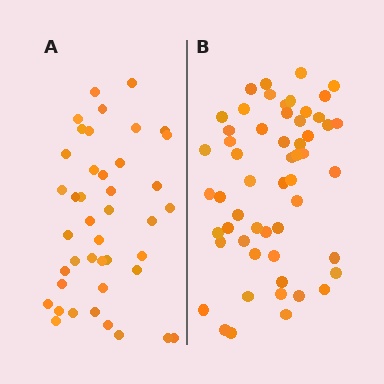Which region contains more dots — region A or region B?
Region B (the right region) has more dots.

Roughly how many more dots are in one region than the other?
Region B has approximately 15 more dots than region A.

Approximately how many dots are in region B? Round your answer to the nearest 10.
About 60 dots. (The exact count is 55, which rounds to 60.)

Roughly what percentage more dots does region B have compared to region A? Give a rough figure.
About 30% more.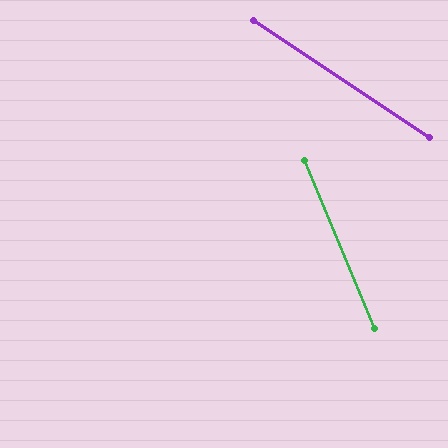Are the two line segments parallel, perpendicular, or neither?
Neither parallel nor perpendicular — they differ by about 34°.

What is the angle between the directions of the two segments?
Approximately 34 degrees.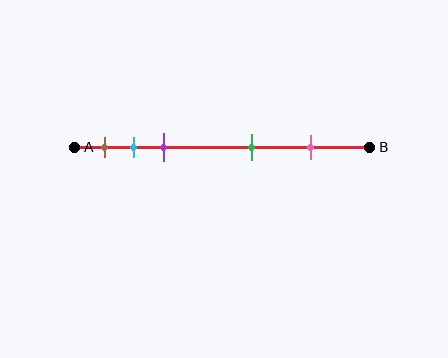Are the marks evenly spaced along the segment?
No, the marks are not evenly spaced.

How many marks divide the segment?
There are 5 marks dividing the segment.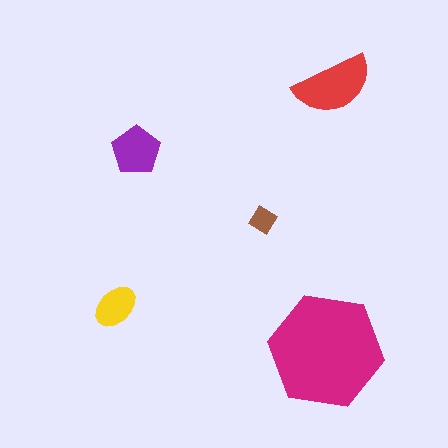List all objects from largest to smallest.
The magenta hexagon, the red semicircle, the purple pentagon, the yellow ellipse, the brown diamond.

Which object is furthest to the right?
The red semicircle is rightmost.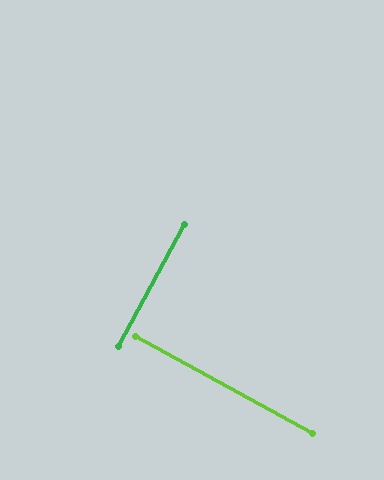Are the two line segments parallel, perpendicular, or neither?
Perpendicular — they meet at approximately 90°.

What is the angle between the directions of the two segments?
Approximately 90 degrees.